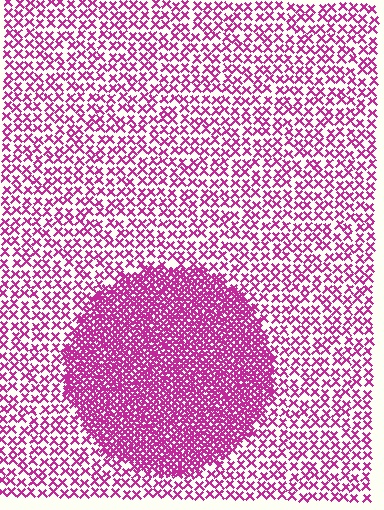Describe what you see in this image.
The image contains small magenta elements arranged at two different densities. A circle-shaped region is visible where the elements are more densely packed than the surrounding area.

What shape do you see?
I see a circle.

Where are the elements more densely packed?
The elements are more densely packed inside the circle boundary.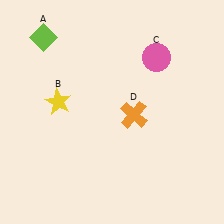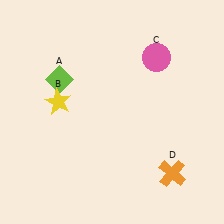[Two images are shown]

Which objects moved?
The objects that moved are: the lime diamond (A), the orange cross (D).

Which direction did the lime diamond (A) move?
The lime diamond (A) moved down.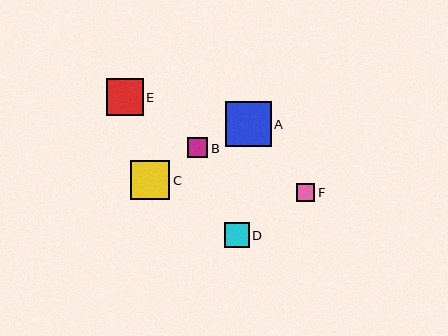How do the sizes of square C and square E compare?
Square C and square E are approximately the same size.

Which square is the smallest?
Square F is the smallest with a size of approximately 19 pixels.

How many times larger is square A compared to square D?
Square A is approximately 1.8 times the size of square D.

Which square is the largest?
Square A is the largest with a size of approximately 46 pixels.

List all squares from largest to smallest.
From largest to smallest: A, C, E, D, B, F.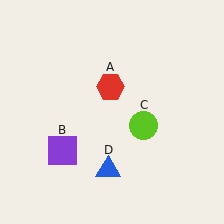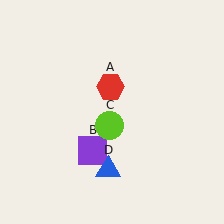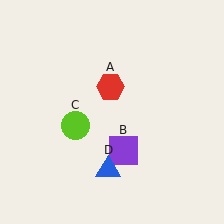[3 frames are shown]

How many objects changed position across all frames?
2 objects changed position: purple square (object B), lime circle (object C).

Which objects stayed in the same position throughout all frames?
Red hexagon (object A) and blue triangle (object D) remained stationary.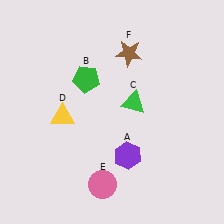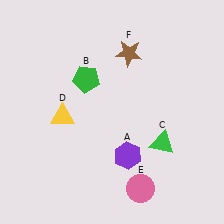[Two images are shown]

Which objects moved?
The objects that moved are: the green triangle (C), the pink circle (E).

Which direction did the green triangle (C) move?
The green triangle (C) moved down.